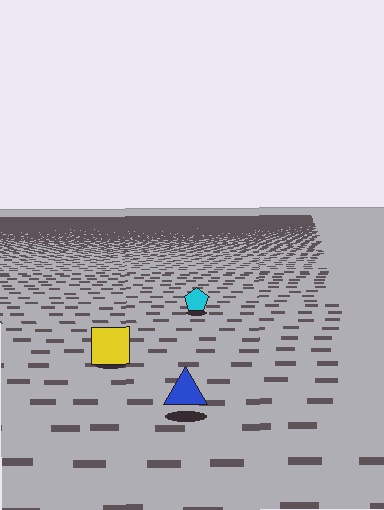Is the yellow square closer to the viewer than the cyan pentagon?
Yes. The yellow square is closer — you can tell from the texture gradient: the ground texture is coarser near it.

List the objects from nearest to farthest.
From nearest to farthest: the blue triangle, the yellow square, the cyan pentagon.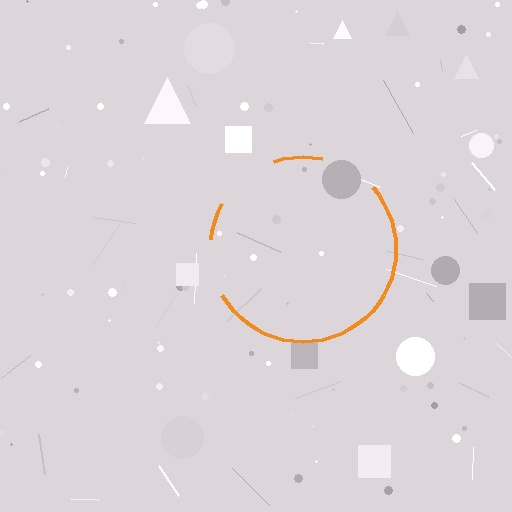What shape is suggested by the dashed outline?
The dashed outline suggests a circle.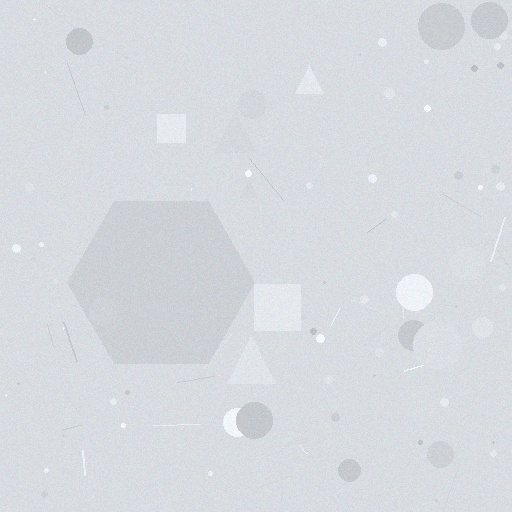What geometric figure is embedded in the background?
A hexagon is embedded in the background.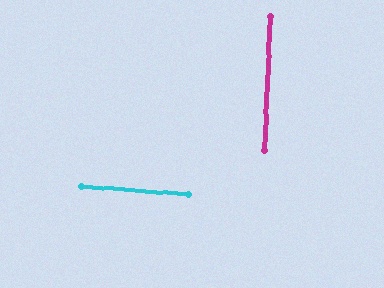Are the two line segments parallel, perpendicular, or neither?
Perpendicular — they meet at approximately 88°.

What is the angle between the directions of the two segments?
Approximately 88 degrees.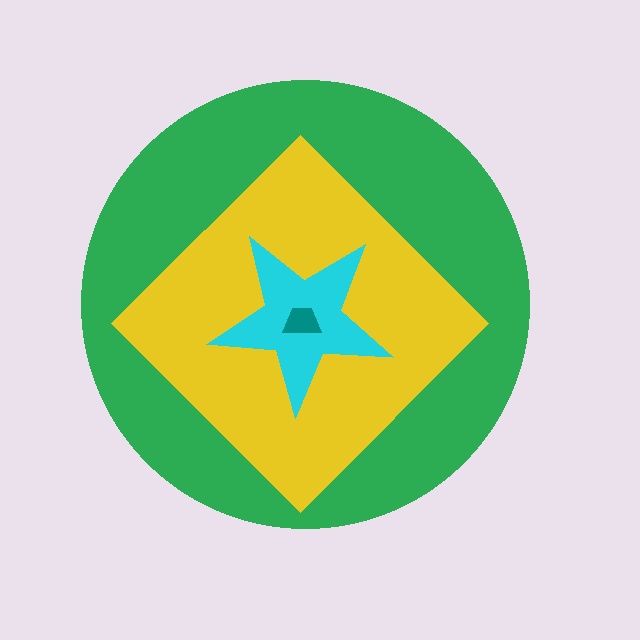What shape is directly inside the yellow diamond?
The cyan star.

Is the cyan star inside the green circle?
Yes.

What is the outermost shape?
The green circle.